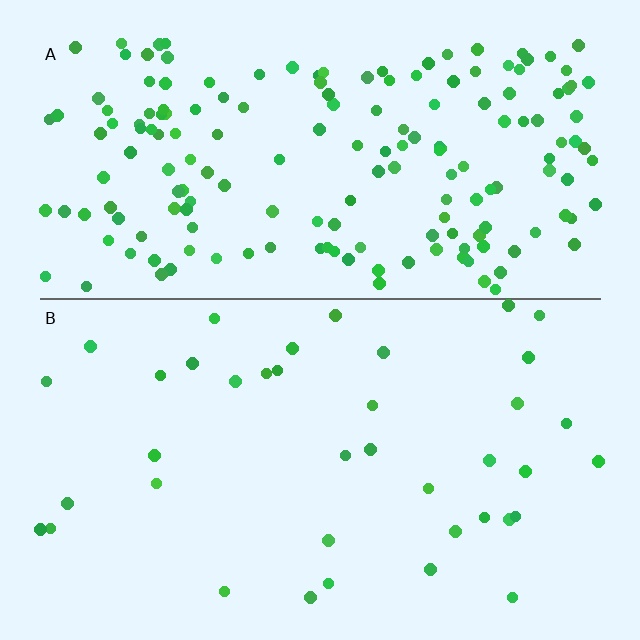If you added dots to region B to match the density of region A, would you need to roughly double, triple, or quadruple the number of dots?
Approximately quadruple.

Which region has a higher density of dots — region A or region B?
A (the top).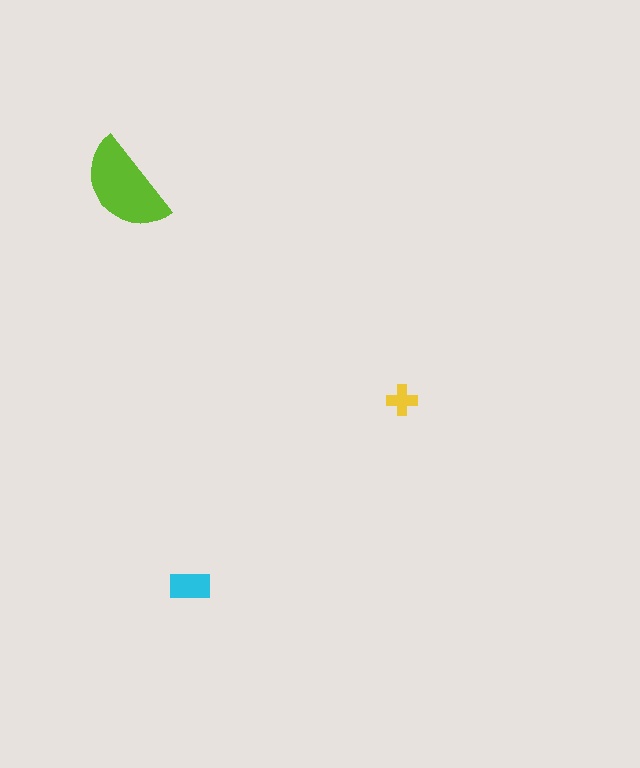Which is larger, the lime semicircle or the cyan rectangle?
The lime semicircle.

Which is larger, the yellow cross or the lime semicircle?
The lime semicircle.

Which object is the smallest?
The yellow cross.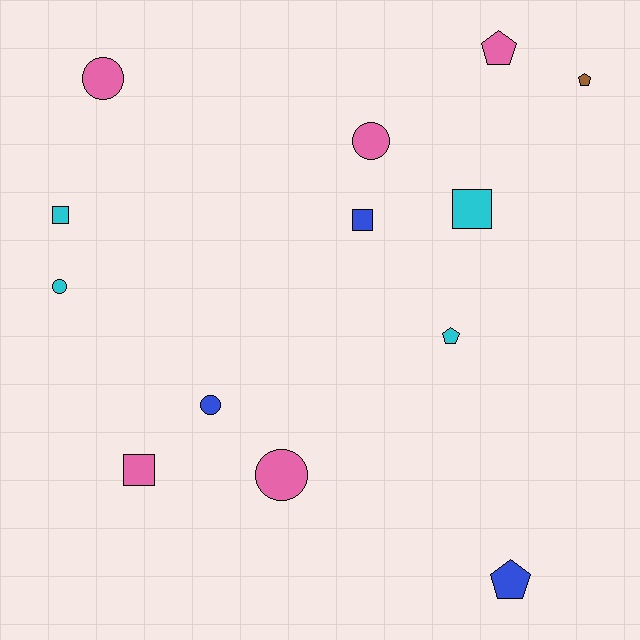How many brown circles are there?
There are no brown circles.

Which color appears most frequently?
Pink, with 5 objects.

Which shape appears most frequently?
Circle, with 5 objects.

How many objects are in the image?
There are 13 objects.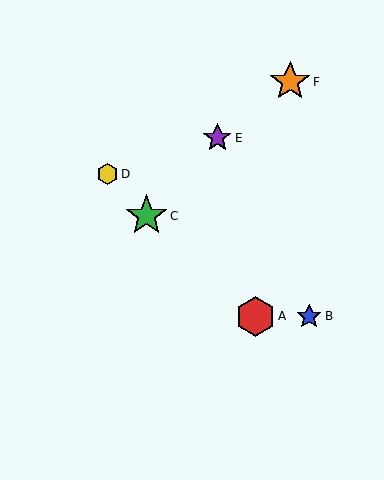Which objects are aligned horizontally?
Objects A, B are aligned horizontally.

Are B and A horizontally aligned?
Yes, both are at y≈316.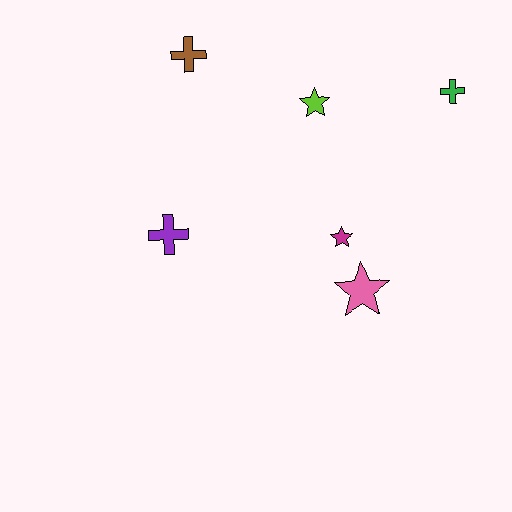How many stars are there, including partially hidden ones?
There are 3 stars.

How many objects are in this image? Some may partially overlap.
There are 6 objects.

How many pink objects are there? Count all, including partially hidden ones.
There is 1 pink object.